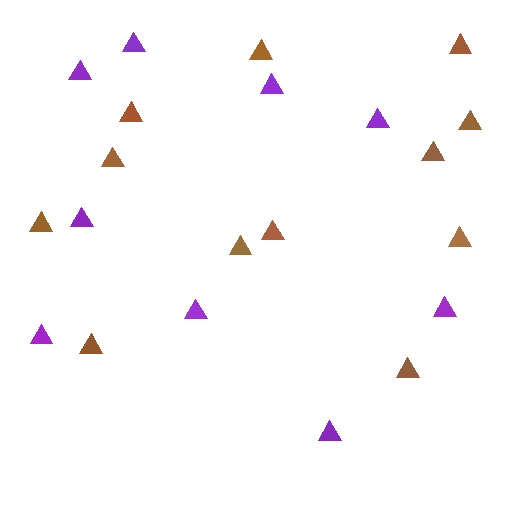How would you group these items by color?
There are 2 groups: one group of purple triangles (9) and one group of brown triangles (12).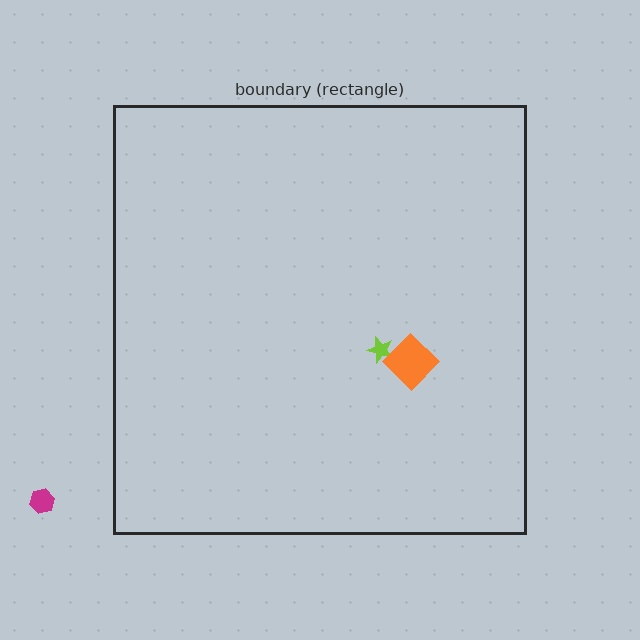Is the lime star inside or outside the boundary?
Inside.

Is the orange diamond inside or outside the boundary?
Inside.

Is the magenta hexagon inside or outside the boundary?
Outside.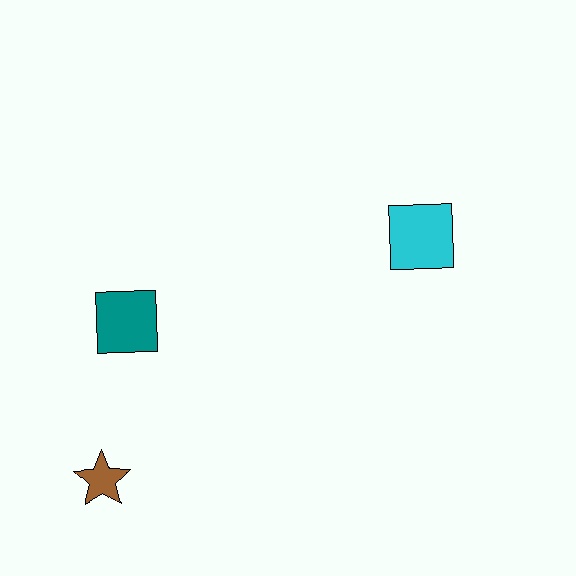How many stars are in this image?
There is 1 star.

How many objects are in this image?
There are 3 objects.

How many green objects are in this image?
There are no green objects.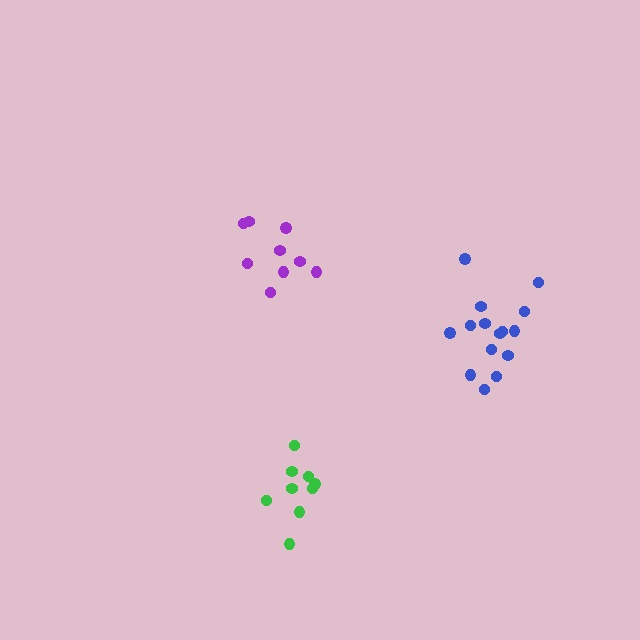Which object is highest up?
The purple cluster is topmost.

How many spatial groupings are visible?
There are 3 spatial groupings.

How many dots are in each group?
Group 1: 9 dots, Group 2: 15 dots, Group 3: 9 dots (33 total).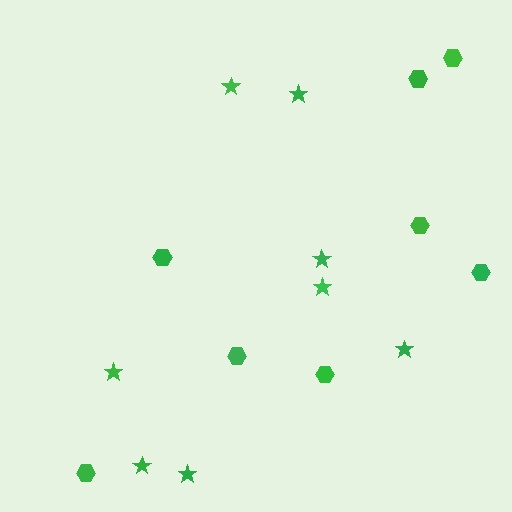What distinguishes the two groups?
There are 2 groups: one group of hexagons (8) and one group of stars (8).